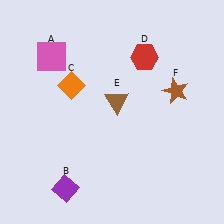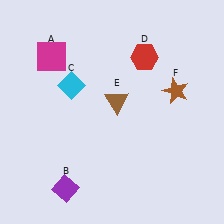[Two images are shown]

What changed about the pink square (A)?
In Image 1, A is pink. In Image 2, it changed to magenta.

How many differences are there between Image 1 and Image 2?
There are 2 differences between the two images.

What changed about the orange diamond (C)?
In Image 1, C is orange. In Image 2, it changed to cyan.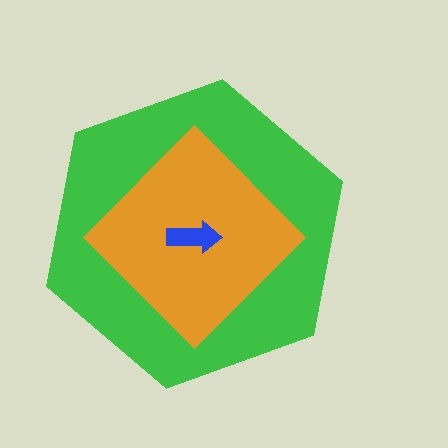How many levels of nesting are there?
3.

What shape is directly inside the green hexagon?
The orange diamond.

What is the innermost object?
The blue arrow.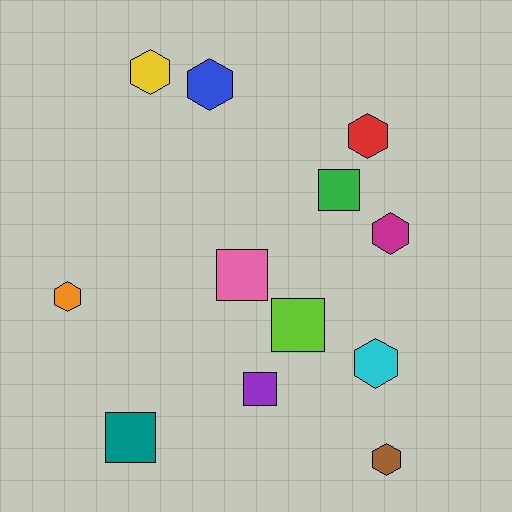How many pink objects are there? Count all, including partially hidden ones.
There is 1 pink object.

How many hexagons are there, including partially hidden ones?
There are 7 hexagons.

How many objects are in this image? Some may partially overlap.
There are 12 objects.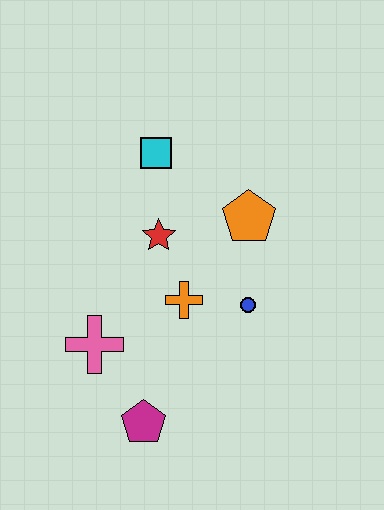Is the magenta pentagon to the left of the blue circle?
Yes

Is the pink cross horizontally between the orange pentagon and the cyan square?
No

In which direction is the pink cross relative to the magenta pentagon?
The pink cross is above the magenta pentagon.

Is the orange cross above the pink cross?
Yes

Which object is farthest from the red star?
The magenta pentagon is farthest from the red star.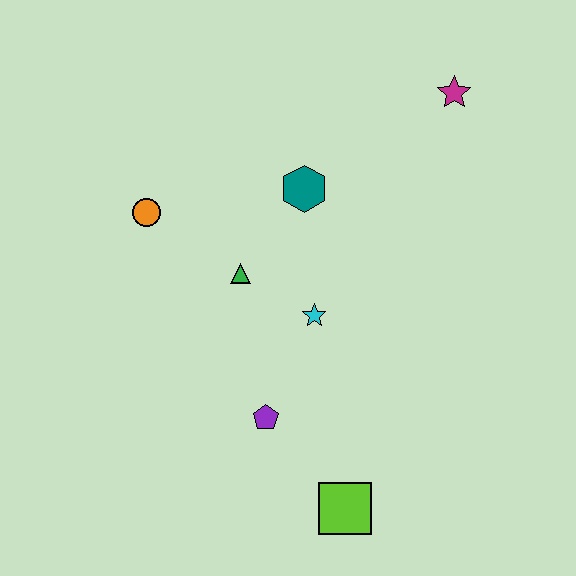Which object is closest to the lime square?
The purple pentagon is closest to the lime square.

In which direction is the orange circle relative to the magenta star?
The orange circle is to the left of the magenta star.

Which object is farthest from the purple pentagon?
The magenta star is farthest from the purple pentagon.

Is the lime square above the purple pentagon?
No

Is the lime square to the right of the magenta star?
No